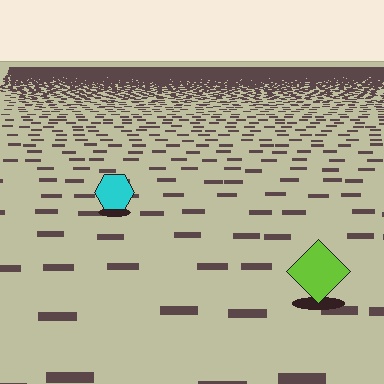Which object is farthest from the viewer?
The cyan hexagon is farthest from the viewer. It appears smaller and the ground texture around it is denser.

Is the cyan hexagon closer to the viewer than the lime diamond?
No. The lime diamond is closer — you can tell from the texture gradient: the ground texture is coarser near it.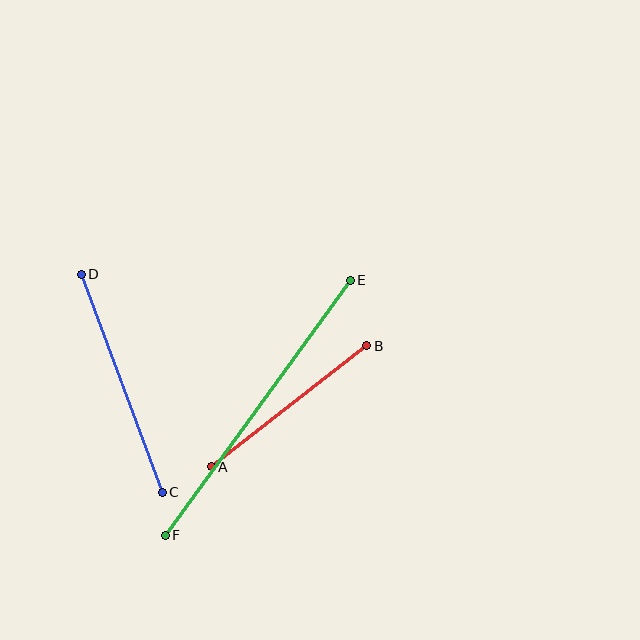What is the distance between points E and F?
The distance is approximately 315 pixels.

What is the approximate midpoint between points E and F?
The midpoint is at approximately (258, 408) pixels.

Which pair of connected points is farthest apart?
Points E and F are farthest apart.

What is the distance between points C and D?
The distance is approximately 232 pixels.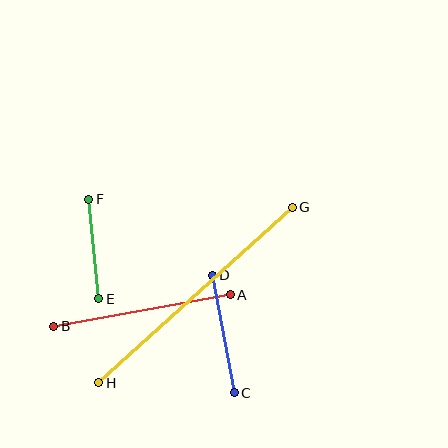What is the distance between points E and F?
The distance is approximately 100 pixels.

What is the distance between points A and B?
The distance is approximately 179 pixels.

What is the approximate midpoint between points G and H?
The midpoint is at approximately (196, 295) pixels.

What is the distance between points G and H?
The distance is approximately 261 pixels.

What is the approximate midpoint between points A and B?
The midpoint is at approximately (142, 310) pixels.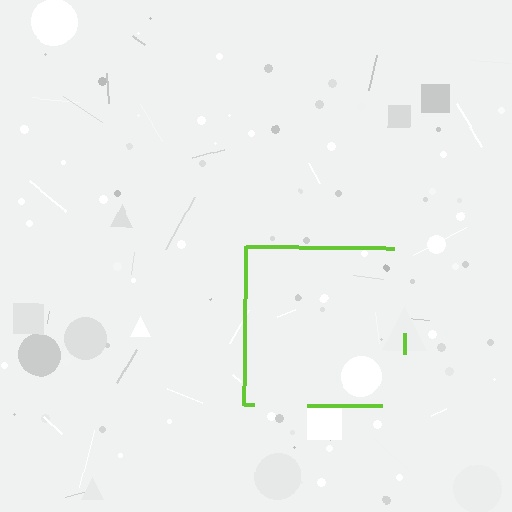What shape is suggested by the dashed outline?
The dashed outline suggests a square.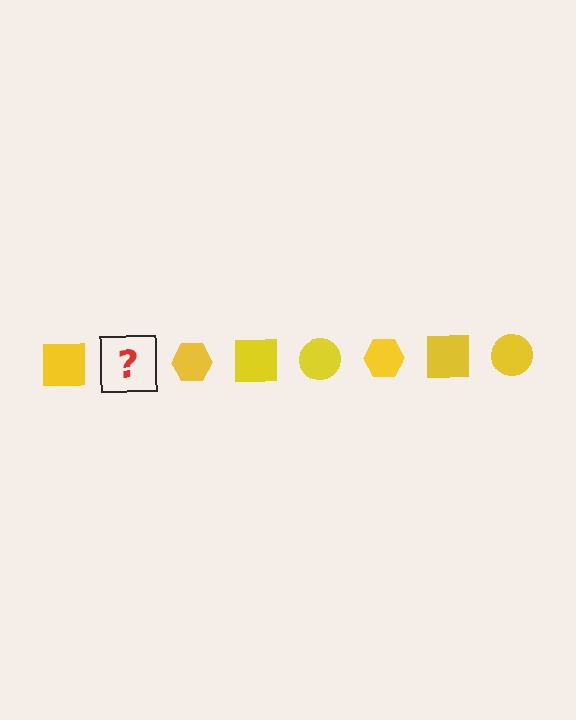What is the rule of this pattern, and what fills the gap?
The rule is that the pattern cycles through square, circle, hexagon shapes in yellow. The gap should be filled with a yellow circle.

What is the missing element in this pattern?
The missing element is a yellow circle.